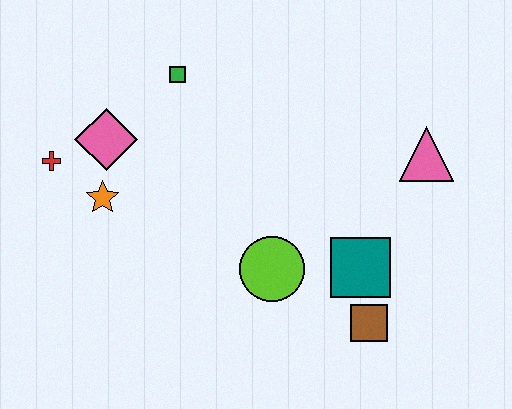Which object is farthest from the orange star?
The pink triangle is farthest from the orange star.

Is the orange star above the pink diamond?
No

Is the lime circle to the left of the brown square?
Yes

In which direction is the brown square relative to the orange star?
The brown square is to the right of the orange star.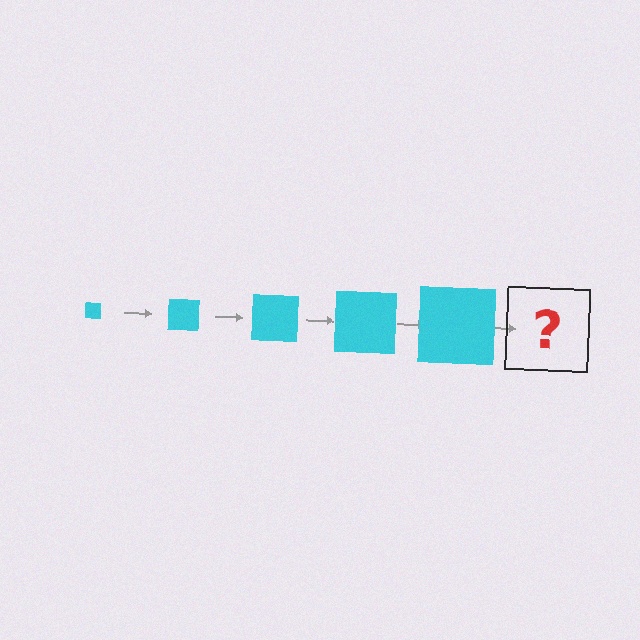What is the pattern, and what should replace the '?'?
The pattern is that the square gets progressively larger each step. The '?' should be a cyan square, larger than the previous one.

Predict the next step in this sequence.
The next step is a cyan square, larger than the previous one.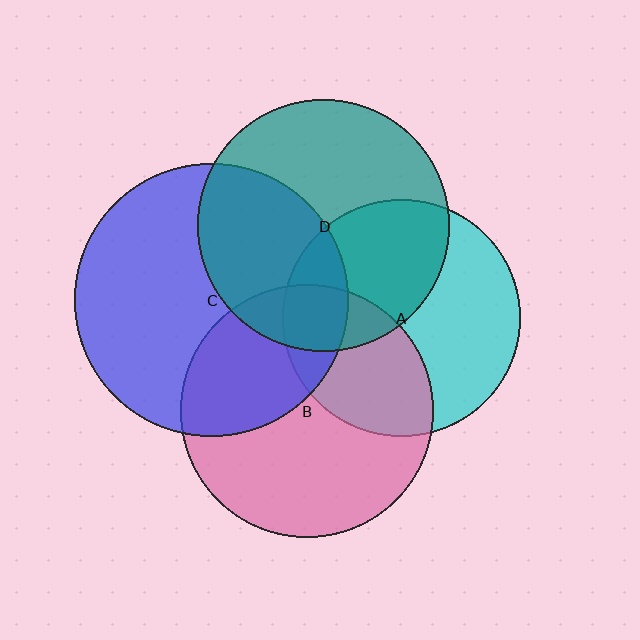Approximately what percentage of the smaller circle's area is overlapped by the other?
Approximately 35%.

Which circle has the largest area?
Circle C (blue).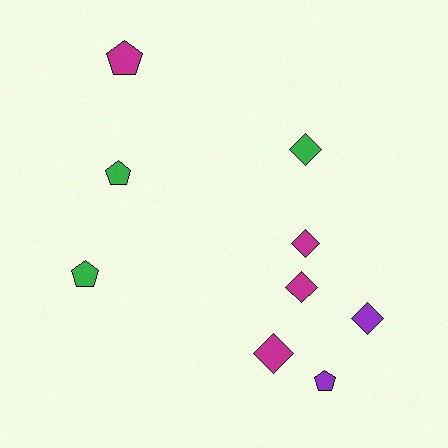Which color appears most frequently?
Magenta, with 4 objects.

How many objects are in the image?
There are 9 objects.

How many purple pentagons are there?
There is 1 purple pentagon.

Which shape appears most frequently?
Diamond, with 5 objects.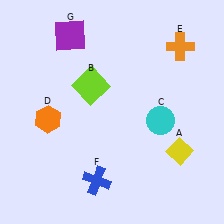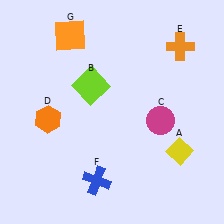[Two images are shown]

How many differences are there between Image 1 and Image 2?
There are 2 differences between the two images.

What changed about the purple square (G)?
In Image 1, G is purple. In Image 2, it changed to orange.